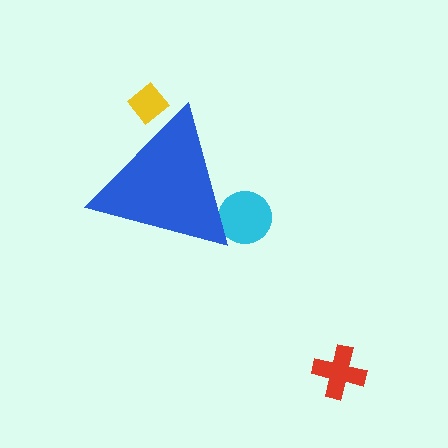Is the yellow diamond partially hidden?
Yes, the yellow diamond is partially hidden behind the blue triangle.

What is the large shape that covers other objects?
A blue triangle.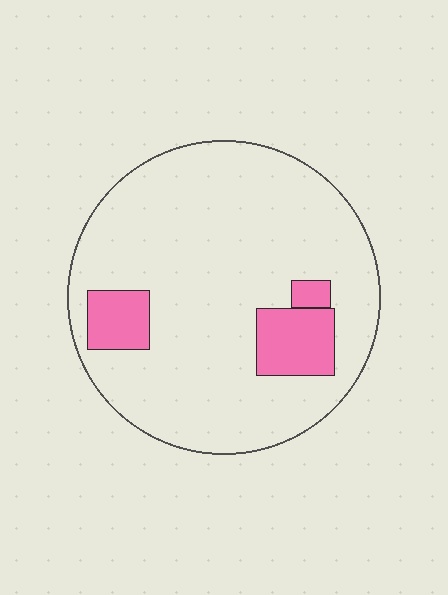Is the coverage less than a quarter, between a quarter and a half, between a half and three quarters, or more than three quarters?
Less than a quarter.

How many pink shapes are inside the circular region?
3.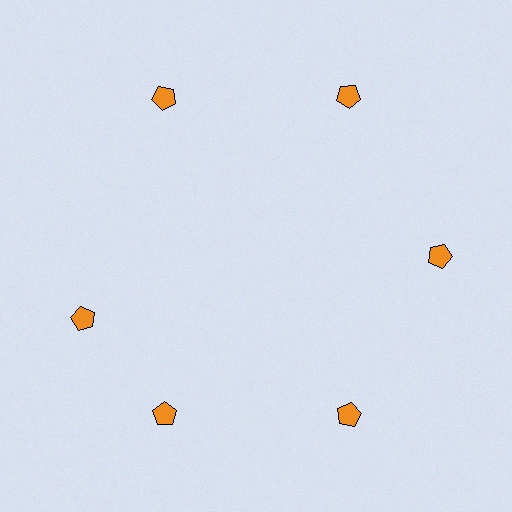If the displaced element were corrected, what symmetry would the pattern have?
It would have 6-fold rotational symmetry — the pattern would map onto itself every 60 degrees.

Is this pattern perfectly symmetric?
No. The 6 orange pentagons are arranged in a ring, but one element near the 9 o'clock position is rotated out of alignment along the ring, breaking the 6-fold rotational symmetry.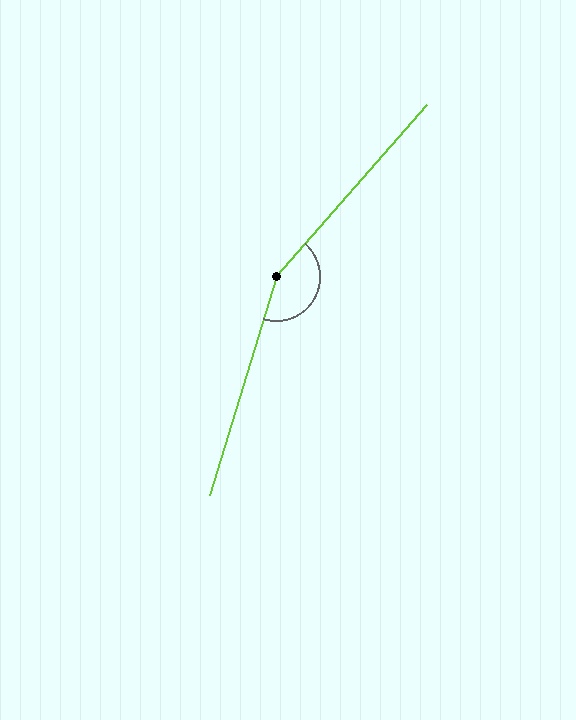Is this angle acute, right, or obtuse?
It is obtuse.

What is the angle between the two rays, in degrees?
Approximately 156 degrees.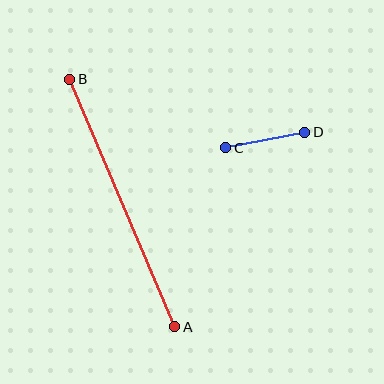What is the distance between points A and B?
The distance is approximately 269 pixels.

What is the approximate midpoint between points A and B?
The midpoint is at approximately (122, 203) pixels.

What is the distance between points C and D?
The distance is approximately 81 pixels.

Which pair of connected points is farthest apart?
Points A and B are farthest apart.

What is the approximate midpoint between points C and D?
The midpoint is at approximately (265, 140) pixels.